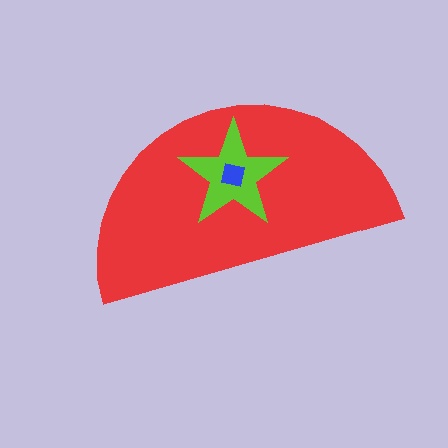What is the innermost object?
The blue square.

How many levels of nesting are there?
3.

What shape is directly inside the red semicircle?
The lime star.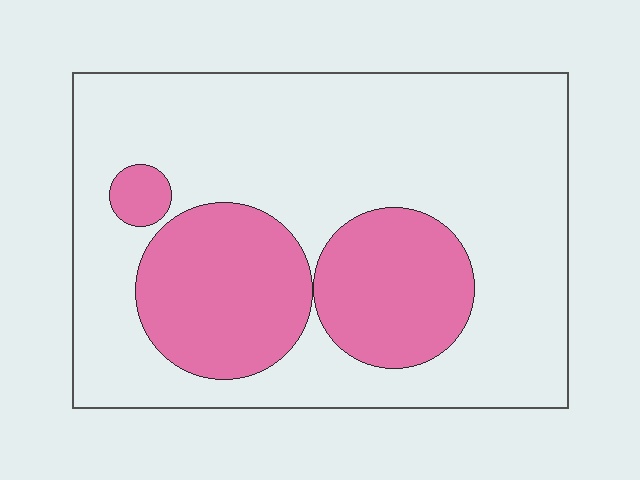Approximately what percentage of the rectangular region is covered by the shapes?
Approximately 30%.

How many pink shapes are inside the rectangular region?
3.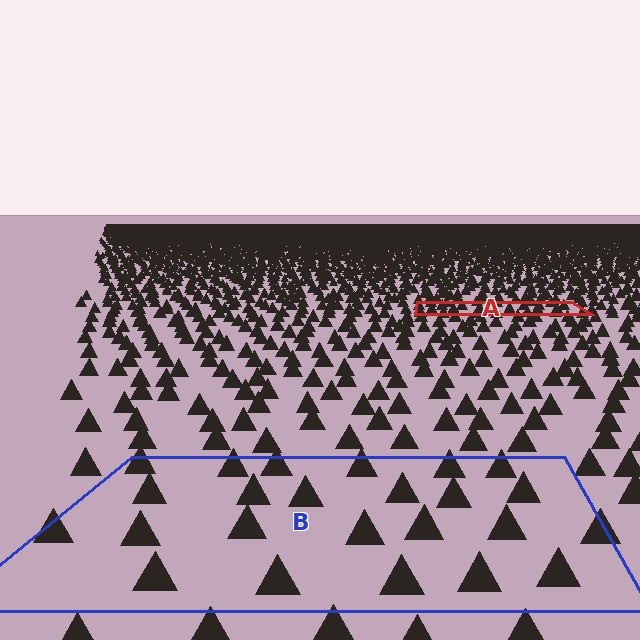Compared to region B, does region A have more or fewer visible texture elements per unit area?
Region A has more texture elements per unit area — they are packed more densely because it is farther away.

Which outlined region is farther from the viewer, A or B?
Region A is farther from the viewer — the texture elements inside it appear smaller and more densely packed.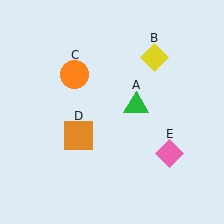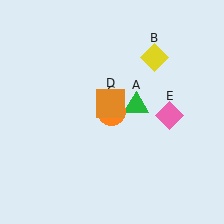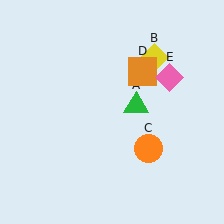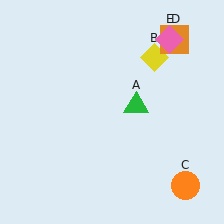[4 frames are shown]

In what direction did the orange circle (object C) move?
The orange circle (object C) moved down and to the right.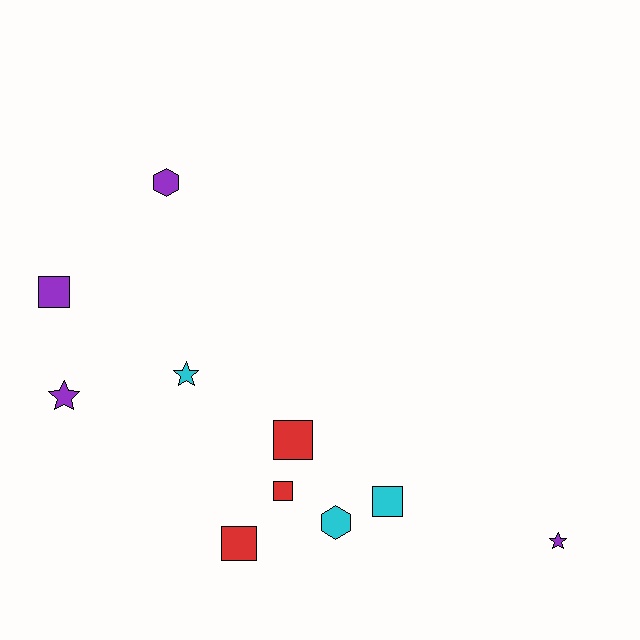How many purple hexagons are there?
There is 1 purple hexagon.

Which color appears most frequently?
Purple, with 4 objects.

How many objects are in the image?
There are 10 objects.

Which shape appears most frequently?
Square, with 5 objects.